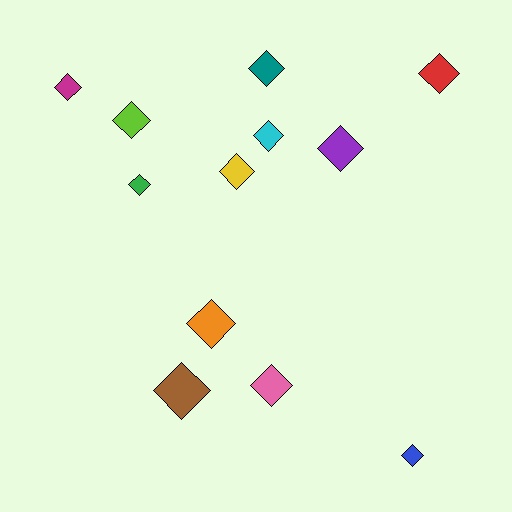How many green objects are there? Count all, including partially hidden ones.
There is 1 green object.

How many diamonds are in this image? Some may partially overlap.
There are 12 diamonds.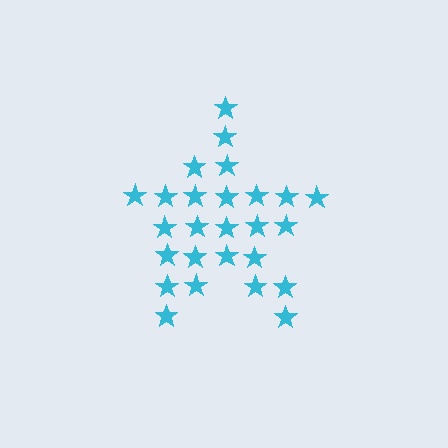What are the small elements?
The small elements are stars.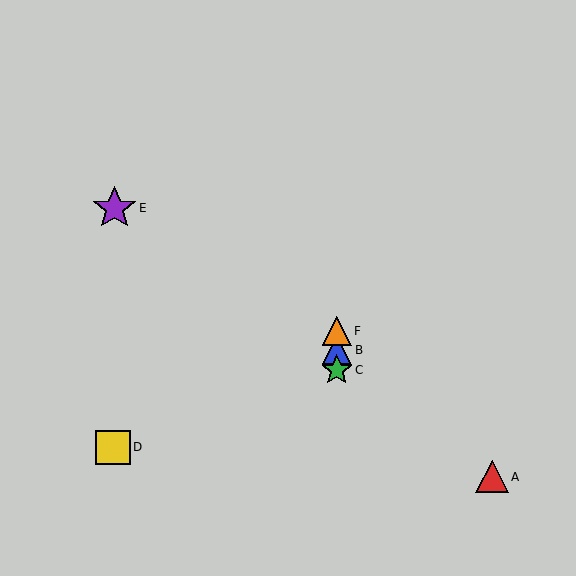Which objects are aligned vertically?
Objects B, C, F are aligned vertically.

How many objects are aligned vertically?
3 objects (B, C, F) are aligned vertically.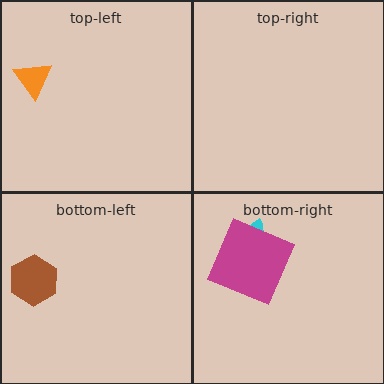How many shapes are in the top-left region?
1.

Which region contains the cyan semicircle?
The bottom-right region.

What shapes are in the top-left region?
The orange triangle.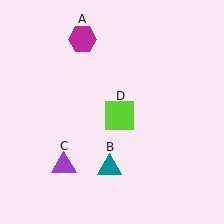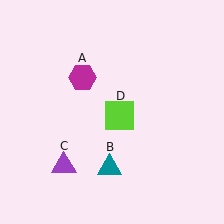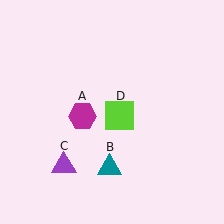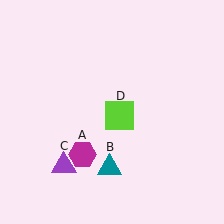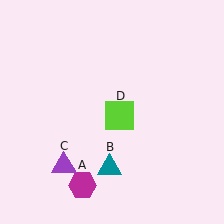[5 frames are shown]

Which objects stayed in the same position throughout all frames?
Teal triangle (object B) and purple triangle (object C) and lime square (object D) remained stationary.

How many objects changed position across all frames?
1 object changed position: magenta hexagon (object A).